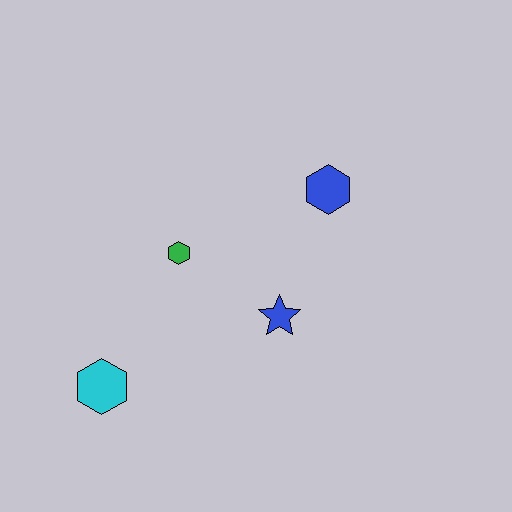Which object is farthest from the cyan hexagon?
The blue hexagon is farthest from the cyan hexagon.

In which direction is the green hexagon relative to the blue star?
The green hexagon is to the left of the blue star.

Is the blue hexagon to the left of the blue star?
No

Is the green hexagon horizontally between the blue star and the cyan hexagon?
Yes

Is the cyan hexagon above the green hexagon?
No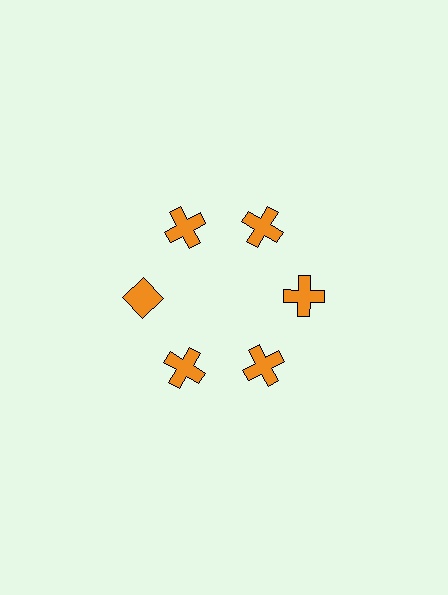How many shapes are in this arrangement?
There are 6 shapes arranged in a ring pattern.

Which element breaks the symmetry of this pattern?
The orange diamond at roughly the 9 o'clock position breaks the symmetry. All other shapes are orange crosses.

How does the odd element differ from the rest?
It has a different shape: diamond instead of cross.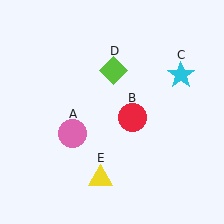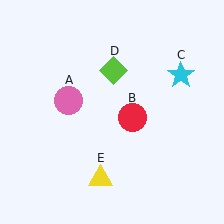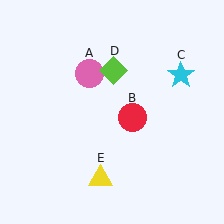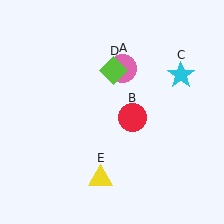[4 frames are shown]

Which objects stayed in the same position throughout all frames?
Red circle (object B) and cyan star (object C) and lime diamond (object D) and yellow triangle (object E) remained stationary.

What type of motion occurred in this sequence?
The pink circle (object A) rotated clockwise around the center of the scene.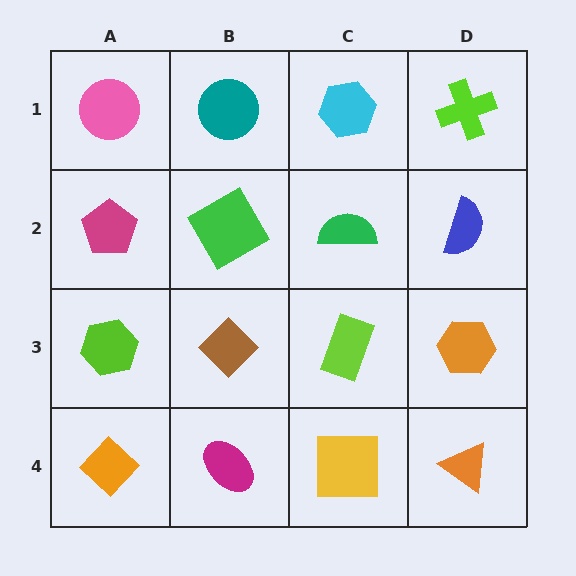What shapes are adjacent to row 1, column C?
A green semicircle (row 2, column C), a teal circle (row 1, column B), a lime cross (row 1, column D).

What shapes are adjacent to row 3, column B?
A green square (row 2, column B), a magenta ellipse (row 4, column B), a lime hexagon (row 3, column A), a lime rectangle (row 3, column C).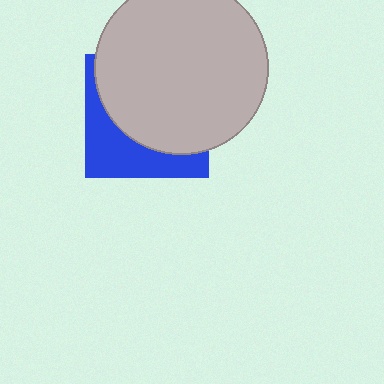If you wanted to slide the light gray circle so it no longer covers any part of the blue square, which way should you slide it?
Slide it toward the upper-right — that is the most direct way to separate the two shapes.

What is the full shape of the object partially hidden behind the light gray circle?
The partially hidden object is a blue square.